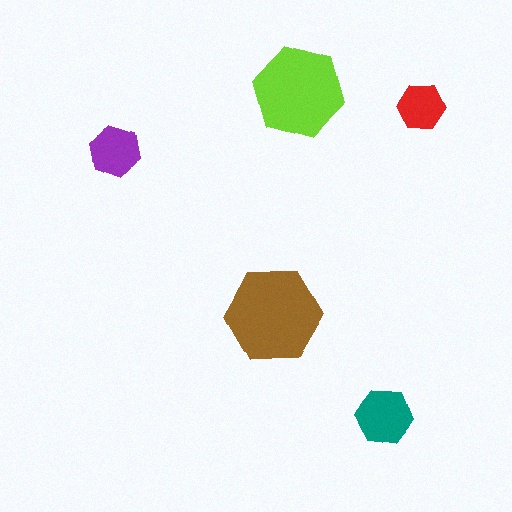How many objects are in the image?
There are 5 objects in the image.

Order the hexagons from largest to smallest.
the brown one, the lime one, the teal one, the purple one, the red one.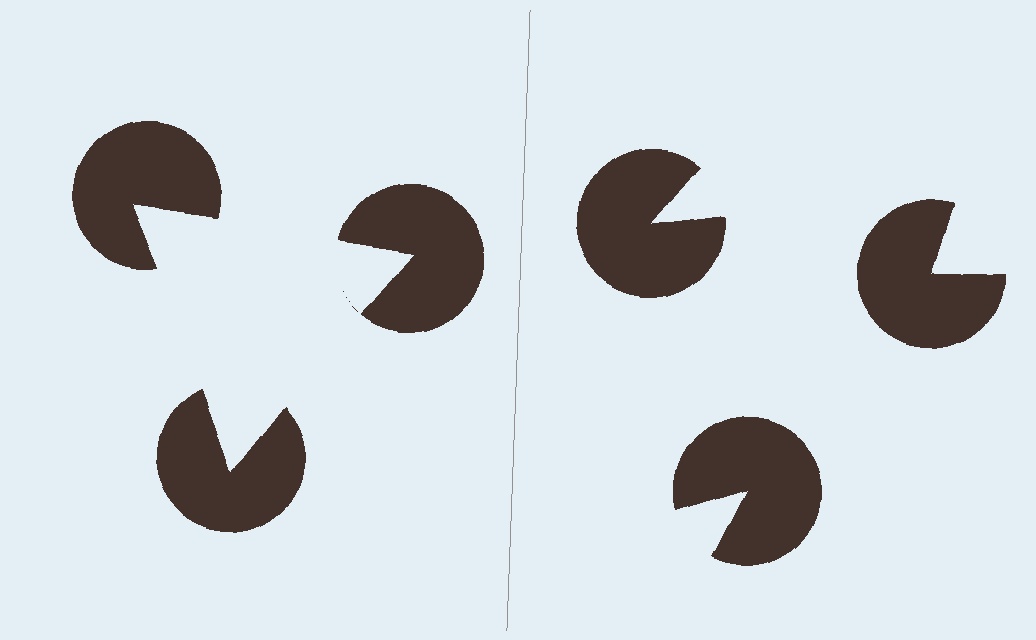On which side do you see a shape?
An illusory triangle appears on the left side. On the right side the wedge cuts are rotated, so no coherent shape forms.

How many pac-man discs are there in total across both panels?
6 — 3 on each side.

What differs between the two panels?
The pac-man discs are positioned identically on both sides; only the wedge orientations differ. On the left they align to a triangle; on the right they are misaligned.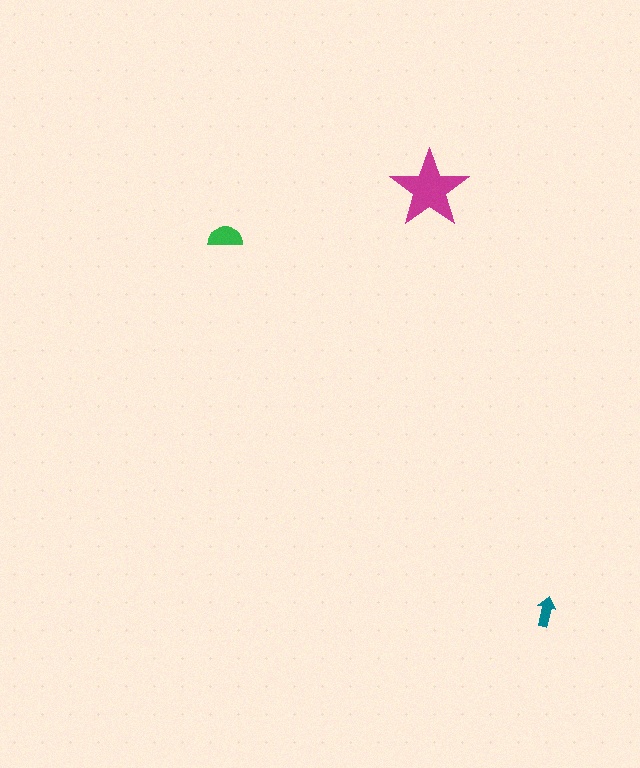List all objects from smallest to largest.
The teal arrow, the green semicircle, the magenta star.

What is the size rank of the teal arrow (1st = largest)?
3rd.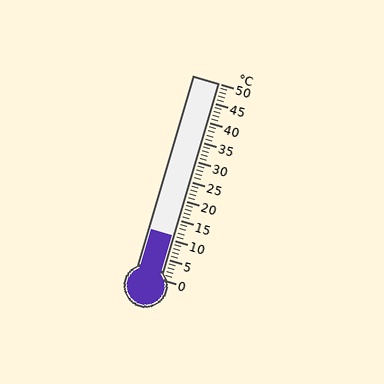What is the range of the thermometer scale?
The thermometer scale ranges from 0°C to 50°C.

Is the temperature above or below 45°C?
The temperature is below 45°C.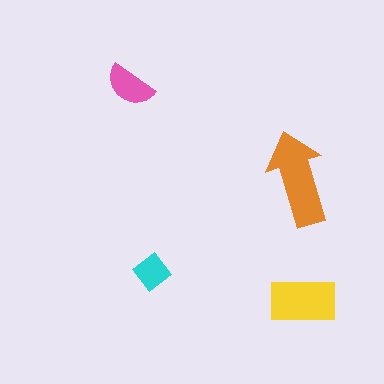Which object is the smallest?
The cyan diamond.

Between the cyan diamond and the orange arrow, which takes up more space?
The orange arrow.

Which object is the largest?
The orange arrow.